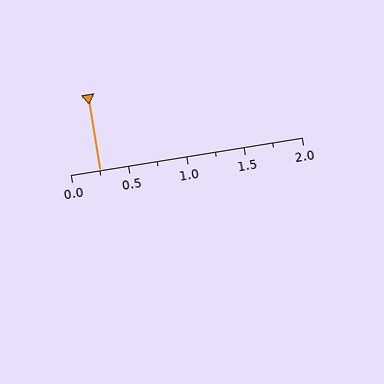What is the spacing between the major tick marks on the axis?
The major ticks are spaced 0.5 apart.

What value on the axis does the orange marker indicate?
The marker indicates approximately 0.25.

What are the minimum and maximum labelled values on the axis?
The axis runs from 0.0 to 2.0.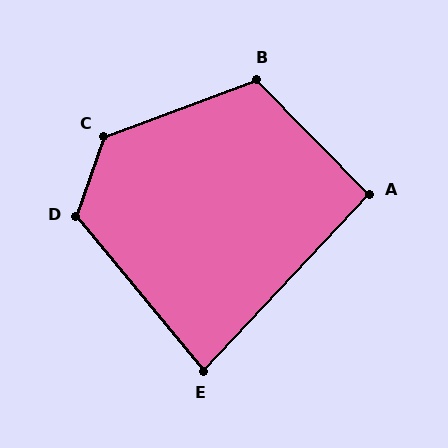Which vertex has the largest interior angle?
C, at approximately 130 degrees.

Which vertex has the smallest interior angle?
E, at approximately 83 degrees.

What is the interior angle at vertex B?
Approximately 114 degrees (obtuse).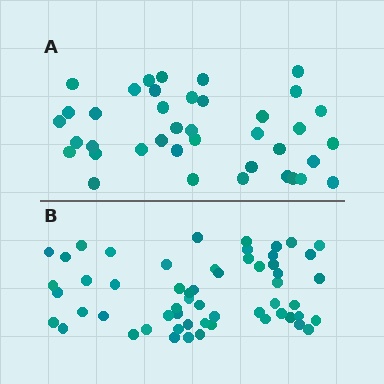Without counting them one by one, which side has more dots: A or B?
Region B (the bottom region) has more dots.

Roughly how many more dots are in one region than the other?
Region B has approximately 20 more dots than region A.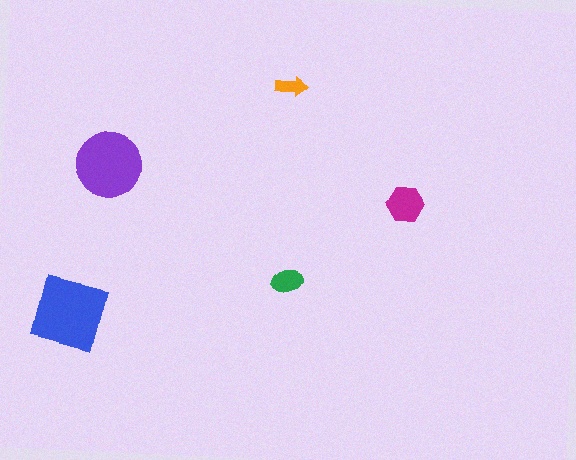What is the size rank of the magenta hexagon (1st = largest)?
3rd.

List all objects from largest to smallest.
The blue square, the purple circle, the magenta hexagon, the green ellipse, the orange arrow.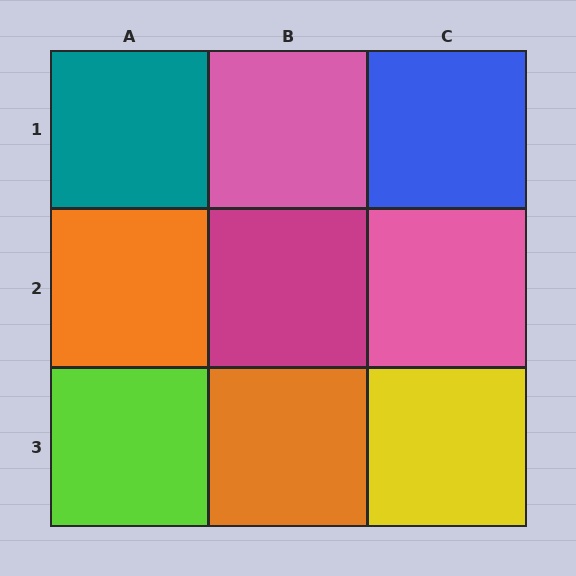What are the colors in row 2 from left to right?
Orange, magenta, pink.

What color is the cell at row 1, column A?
Teal.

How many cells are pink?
2 cells are pink.